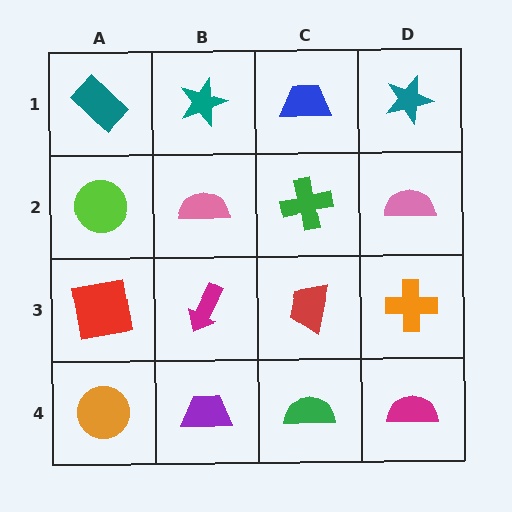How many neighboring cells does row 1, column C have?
3.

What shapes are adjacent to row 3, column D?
A pink semicircle (row 2, column D), a magenta semicircle (row 4, column D), a red trapezoid (row 3, column C).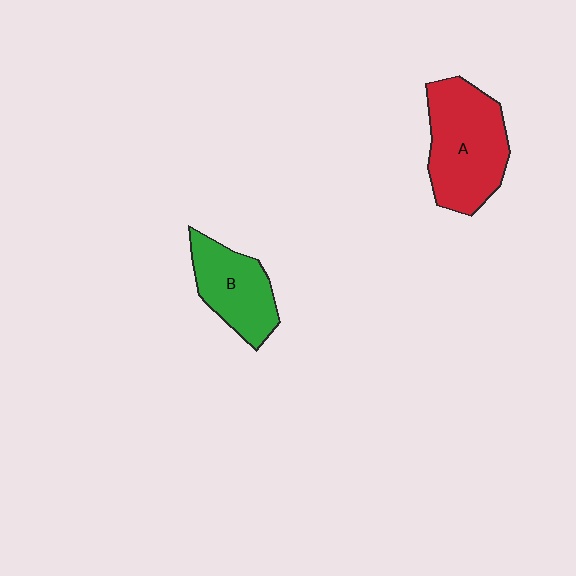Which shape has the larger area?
Shape A (red).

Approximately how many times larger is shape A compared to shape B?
Approximately 1.4 times.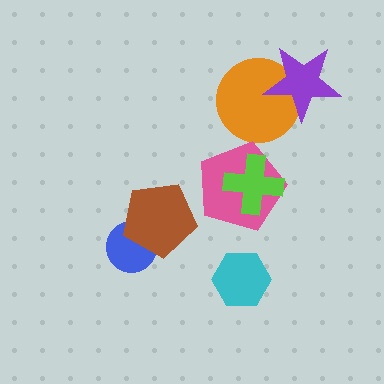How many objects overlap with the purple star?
1 object overlaps with the purple star.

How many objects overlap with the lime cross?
1 object overlaps with the lime cross.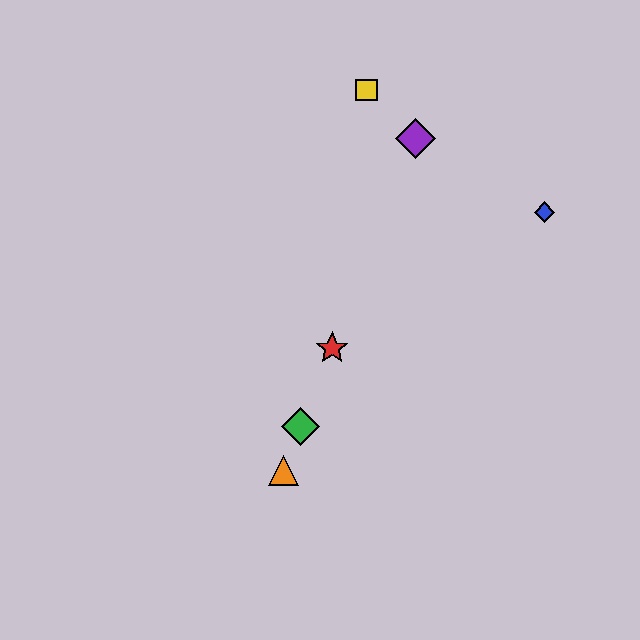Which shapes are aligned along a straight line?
The red star, the green diamond, the purple diamond, the orange triangle are aligned along a straight line.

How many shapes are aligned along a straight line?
4 shapes (the red star, the green diamond, the purple diamond, the orange triangle) are aligned along a straight line.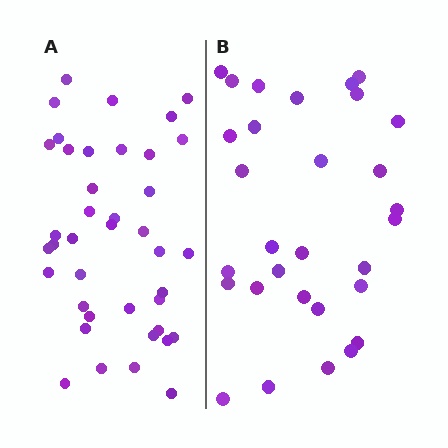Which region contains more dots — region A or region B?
Region A (the left region) has more dots.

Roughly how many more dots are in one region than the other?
Region A has roughly 10 or so more dots than region B.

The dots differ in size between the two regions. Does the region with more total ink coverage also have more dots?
No. Region B has more total ink coverage because its dots are larger, but region A actually contains more individual dots. Total area can be misleading — the number of items is what matters here.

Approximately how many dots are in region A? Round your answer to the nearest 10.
About 40 dots.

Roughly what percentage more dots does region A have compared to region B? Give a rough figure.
About 35% more.